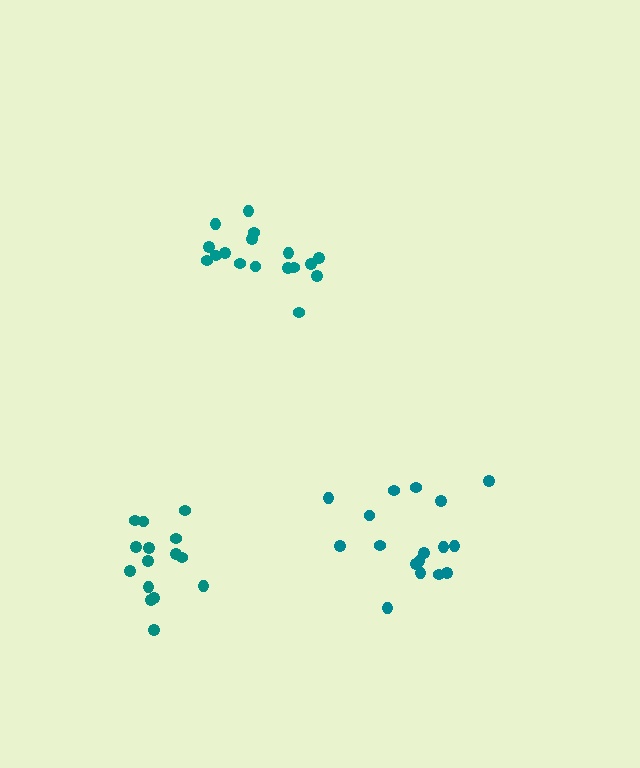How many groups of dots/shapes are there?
There are 3 groups.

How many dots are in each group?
Group 1: 17 dots, Group 2: 17 dots, Group 3: 15 dots (49 total).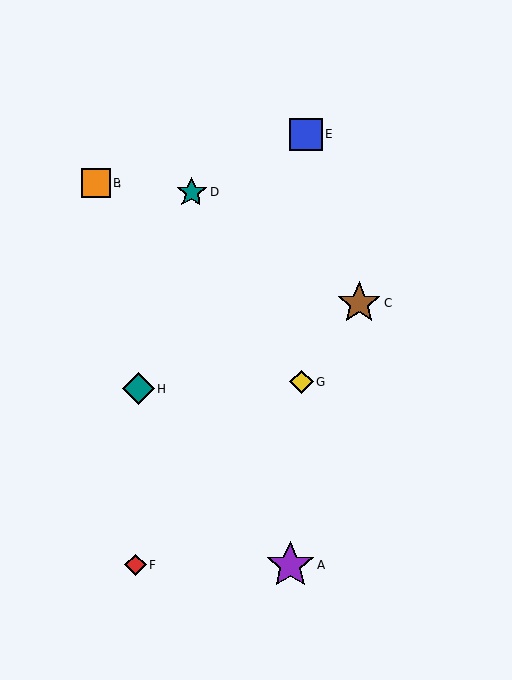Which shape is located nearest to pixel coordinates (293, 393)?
The yellow diamond (labeled G) at (301, 382) is nearest to that location.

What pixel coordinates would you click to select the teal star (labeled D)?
Click at (191, 192) to select the teal star D.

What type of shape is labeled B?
Shape B is an orange square.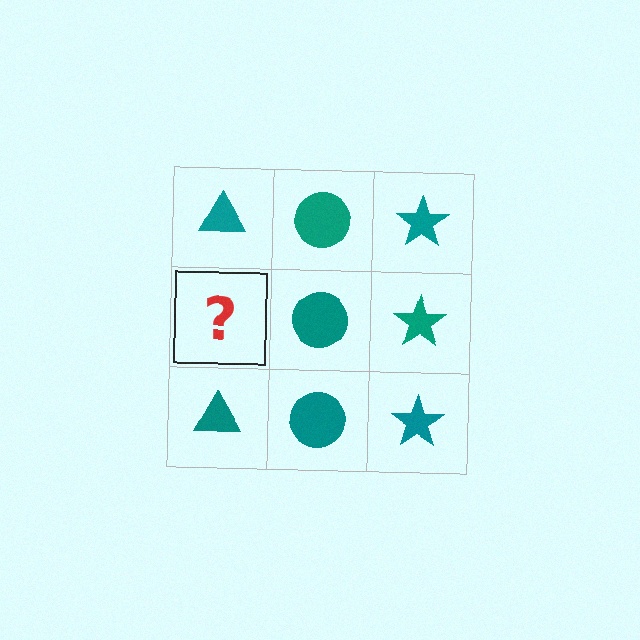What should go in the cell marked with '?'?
The missing cell should contain a teal triangle.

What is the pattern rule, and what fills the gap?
The rule is that each column has a consistent shape. The gap should be filled with a teal triangle.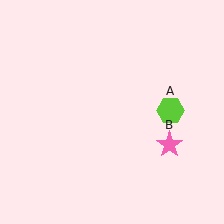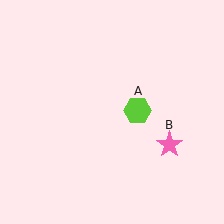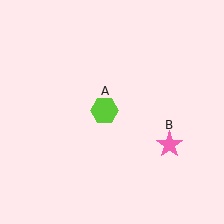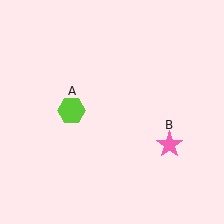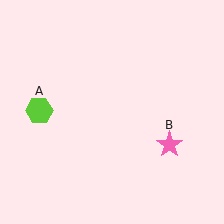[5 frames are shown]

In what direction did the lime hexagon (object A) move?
The lime hexagon (object A) moved left.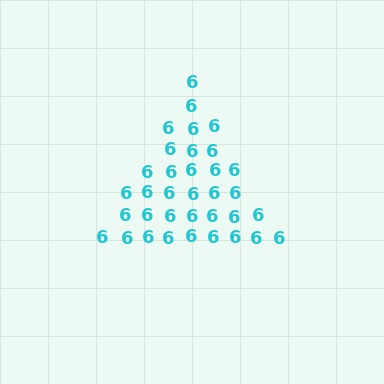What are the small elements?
The small elements are digit 6's.